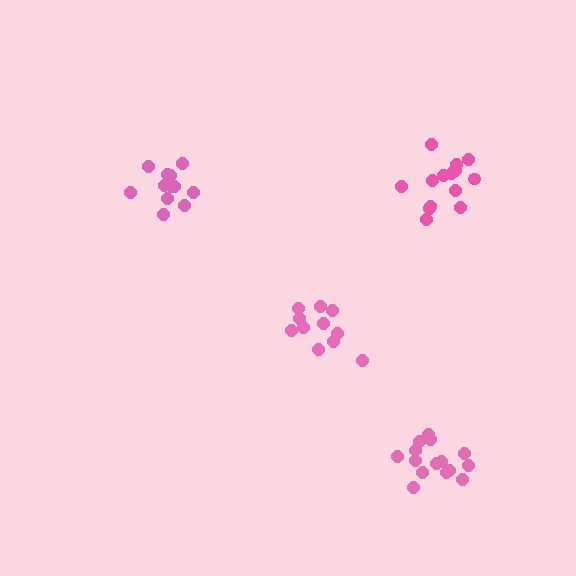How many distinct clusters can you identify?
There are 4 distinct clusters.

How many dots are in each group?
Group 1: 15 dots, Group 2: 11 dots, Group 3: 12 dots, Group 4: 14 dots (52 total).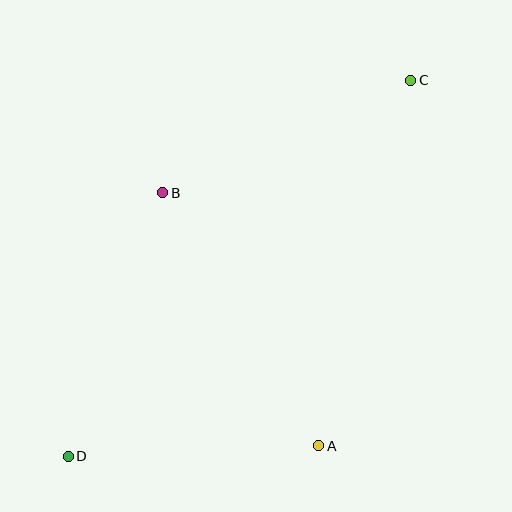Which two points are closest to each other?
Points A and D are closest to each other.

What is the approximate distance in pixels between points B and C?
The distance between B and C is approximately 272 pixels.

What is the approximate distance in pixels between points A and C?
The distance between A and C is approximately 377 pixels.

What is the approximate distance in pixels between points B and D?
The distance between B and D is approximately 280 pixels.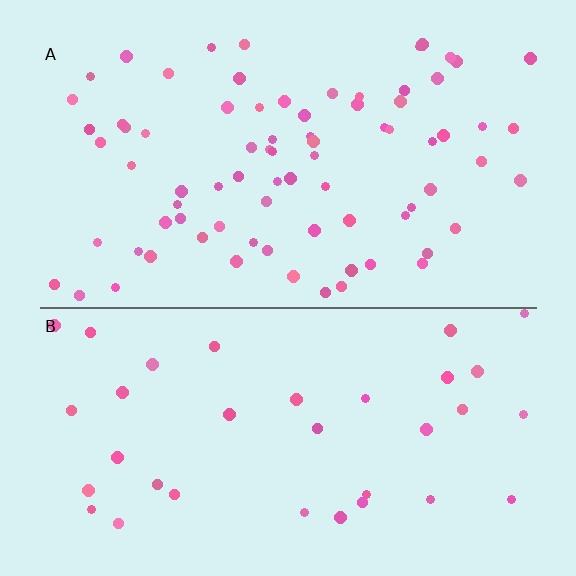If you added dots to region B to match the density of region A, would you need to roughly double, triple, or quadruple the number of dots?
Approximately double.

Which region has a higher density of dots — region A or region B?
A (the top).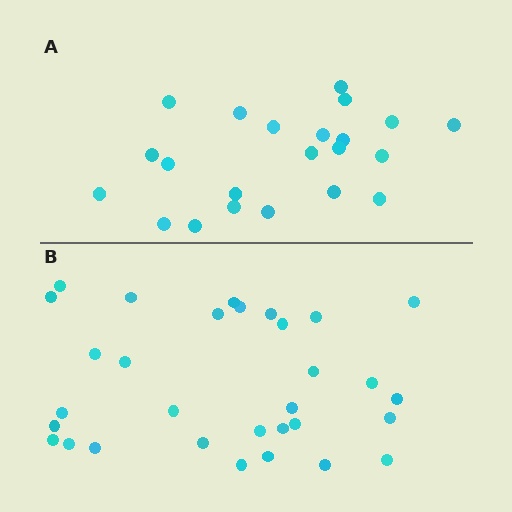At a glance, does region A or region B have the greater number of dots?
Region B (the bottom region) has more dots.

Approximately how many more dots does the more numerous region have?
Region B has roughly 8 or so more dots than region A.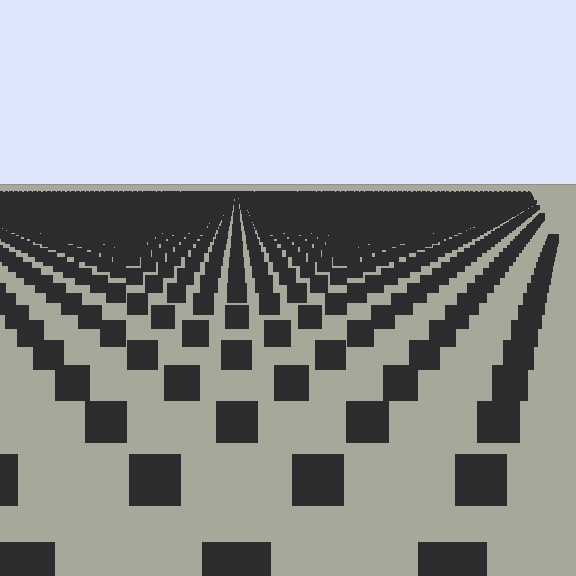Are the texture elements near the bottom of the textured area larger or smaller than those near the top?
Larger. Near the bottom, elements are closer to the viewer and appear at a bigger on-screen size.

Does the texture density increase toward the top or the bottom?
Density increases toward the top.